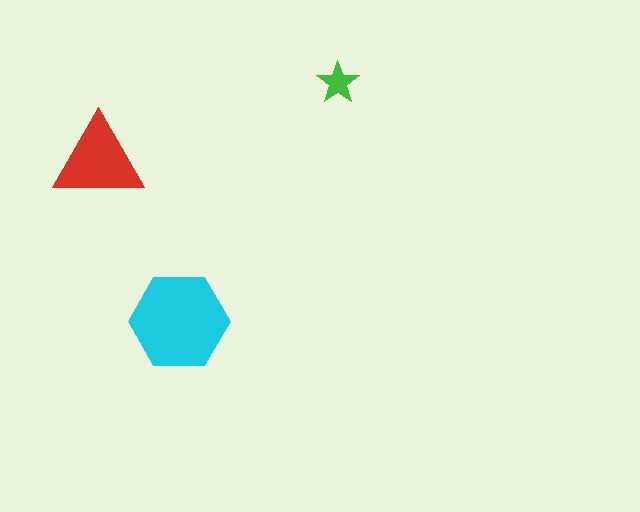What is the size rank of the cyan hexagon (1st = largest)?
1st.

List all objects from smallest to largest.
The green star, the red triangle, the cyan hexagon.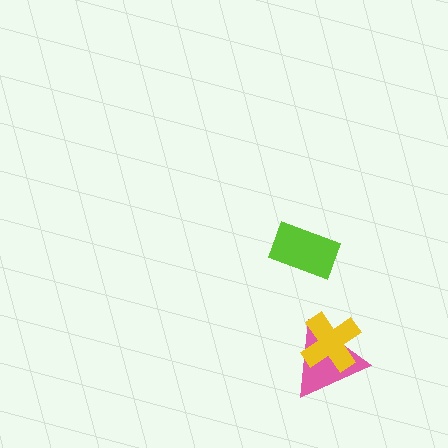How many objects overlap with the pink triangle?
1 object overlaps with the pink triangle.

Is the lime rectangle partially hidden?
No, no other shape covers it.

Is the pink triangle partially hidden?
Yes, it is partially covered by another shape.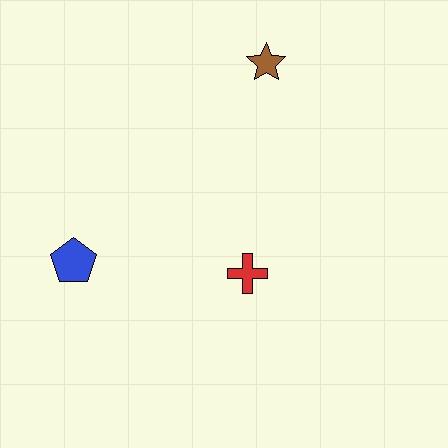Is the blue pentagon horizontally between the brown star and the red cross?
No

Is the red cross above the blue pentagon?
No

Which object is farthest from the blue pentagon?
The brown star is farthest from the blue pentagon.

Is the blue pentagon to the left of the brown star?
Yes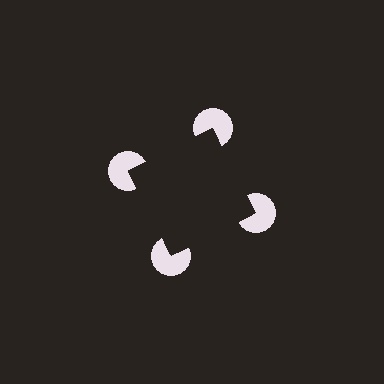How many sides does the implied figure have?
4 sides.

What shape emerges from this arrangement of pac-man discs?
An illusory square — its edges are inferred from the aligned wedge cuts in the pac-man discs, not physically drawn.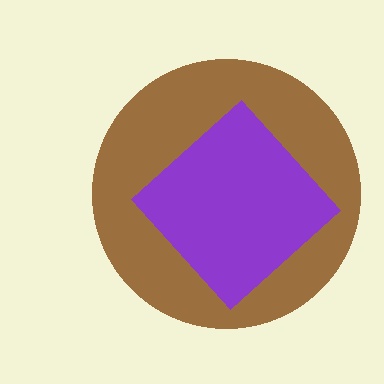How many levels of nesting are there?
2.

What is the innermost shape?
The purple diamond.